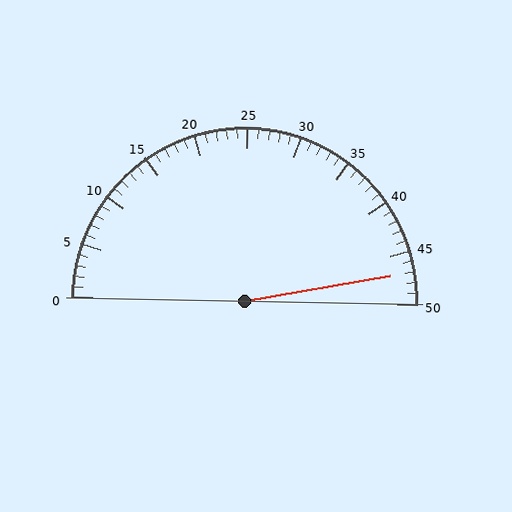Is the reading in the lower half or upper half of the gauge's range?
The reading is in the upper half of the range (0 to 50).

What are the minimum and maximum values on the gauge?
The gauge ranges from 0 to 50.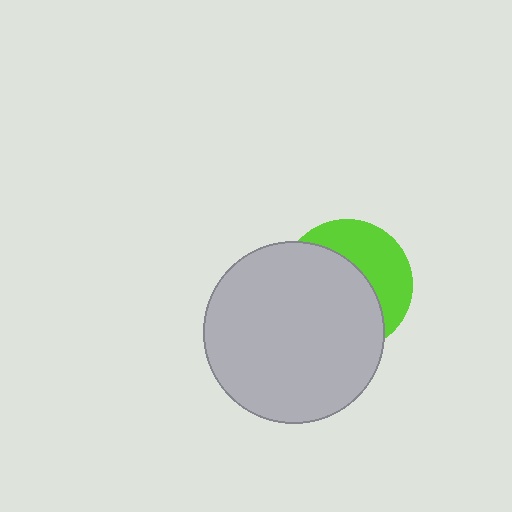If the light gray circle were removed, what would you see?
You would see the complete lime circle.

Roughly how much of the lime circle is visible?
A small part of it is visible (roughly 39%).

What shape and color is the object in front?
The object in front is a light gray circle.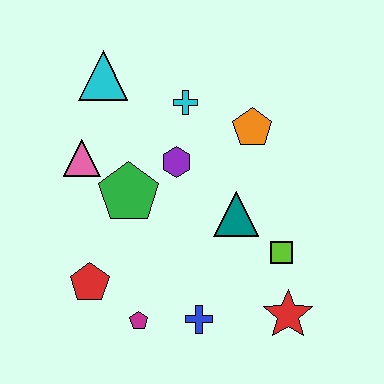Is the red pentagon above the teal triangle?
No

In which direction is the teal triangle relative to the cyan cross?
The teal triangle is below the cyan cross.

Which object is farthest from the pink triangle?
The red star is farthest from the pink triangle.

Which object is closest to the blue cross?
The magenta pentagon is closest to the blue cross.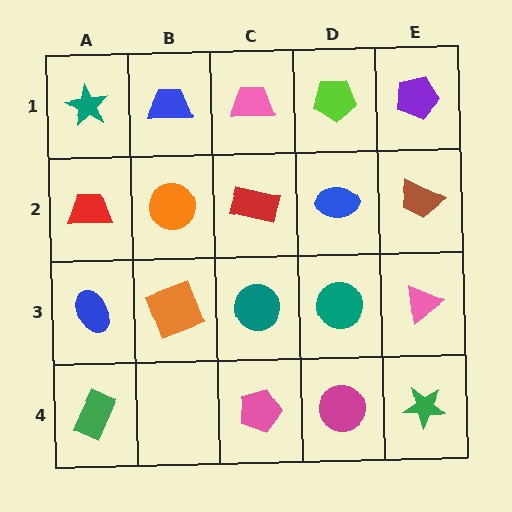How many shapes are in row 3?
5 shapes.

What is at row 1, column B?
A blue trapezoid.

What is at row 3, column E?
A pink triangle.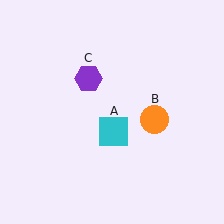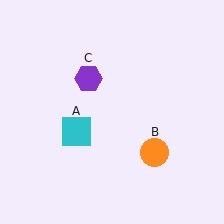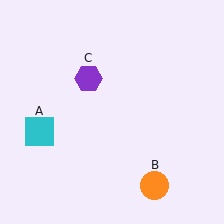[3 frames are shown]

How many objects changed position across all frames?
2 objects changed position: cyan square (object A), orange circle (object B).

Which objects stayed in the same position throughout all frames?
Purple hexagon (object C) remained stationary.